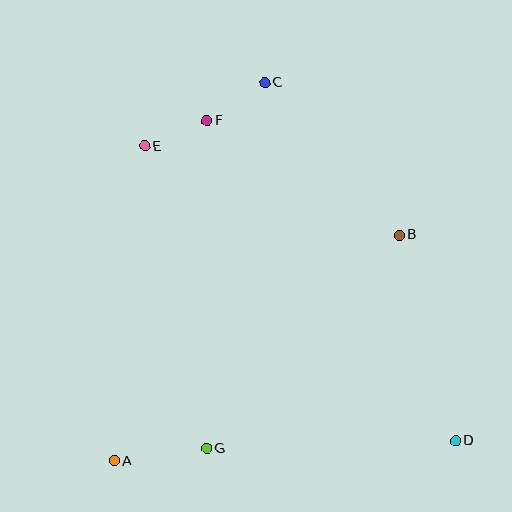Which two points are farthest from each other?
Points D and E are farthest from each other.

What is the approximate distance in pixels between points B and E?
The distance between B and E is approximately 270 pixels.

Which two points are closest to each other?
Points E and F are closest to each other.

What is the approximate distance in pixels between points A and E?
The distance between A and E is approximately 317 pixels.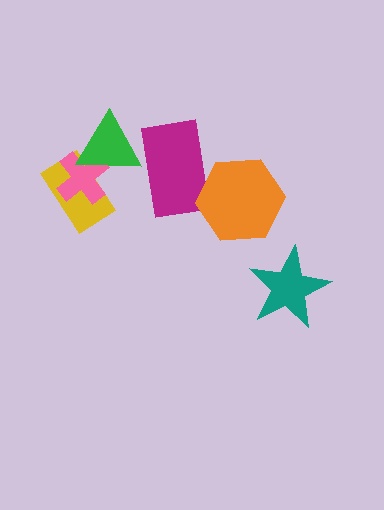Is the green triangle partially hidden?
Yes, it is partially covered by another shape.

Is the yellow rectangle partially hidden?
Yes, it is partially covered by another shape.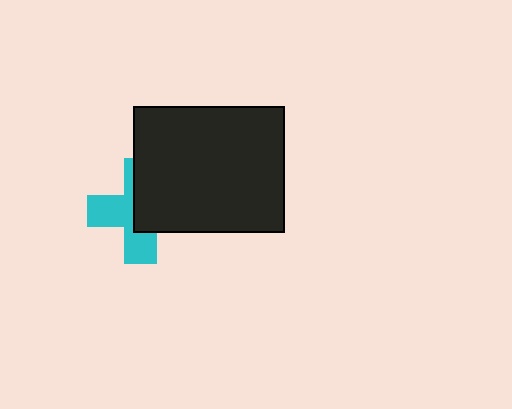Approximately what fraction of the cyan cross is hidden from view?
Roughly 50% of the cyan cross is hidden behind the black rectangle.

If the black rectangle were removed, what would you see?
You would see the complete cyan cross.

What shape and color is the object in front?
The object in front is a black rectangle.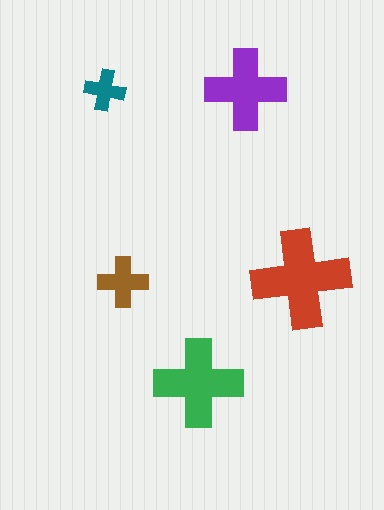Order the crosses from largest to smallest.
the red one, the green one, the purple one, the brown one, the teal one.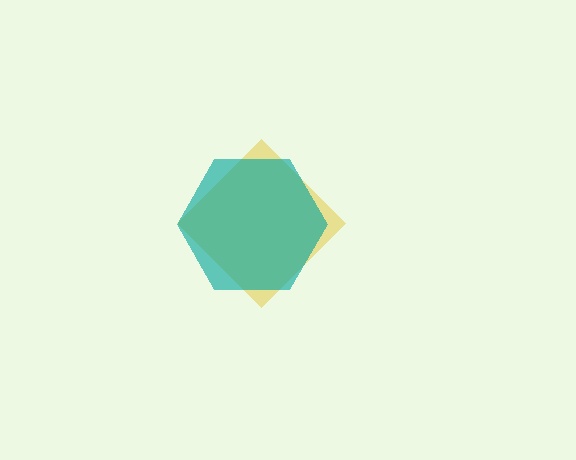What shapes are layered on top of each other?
The layered shapes are: a yellow diamond, a teal hexagon.